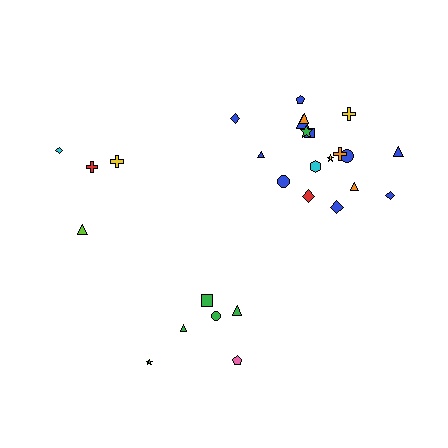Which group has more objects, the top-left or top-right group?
The top-right group.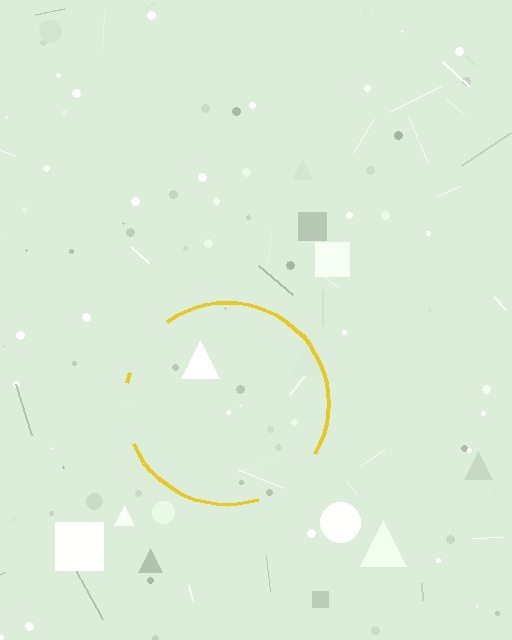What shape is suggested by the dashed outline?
The dashed outline suggests a circle.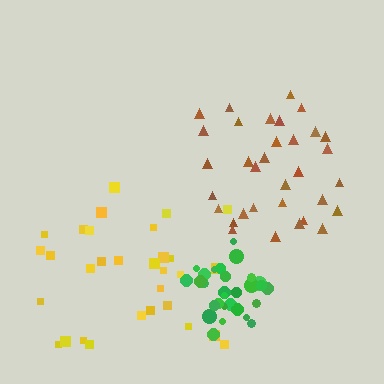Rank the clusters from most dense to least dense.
green, brown, yellow.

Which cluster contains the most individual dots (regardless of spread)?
Brown (34).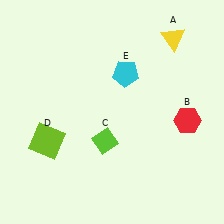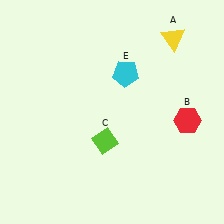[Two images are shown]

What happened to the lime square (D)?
The lime square (D) was removed in Image 2. It was in the bottom-left area of Image 1.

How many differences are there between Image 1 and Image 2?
There is 1 difference between the two images.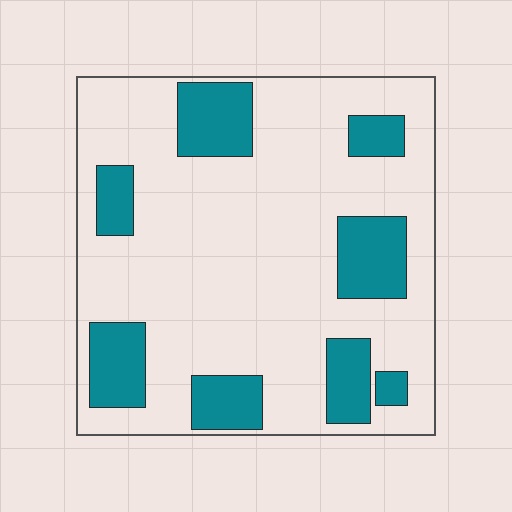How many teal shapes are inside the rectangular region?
8.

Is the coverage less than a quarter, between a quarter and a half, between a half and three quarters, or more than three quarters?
Less than a quarter.